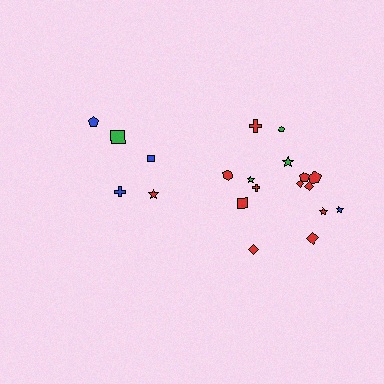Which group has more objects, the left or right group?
The right group.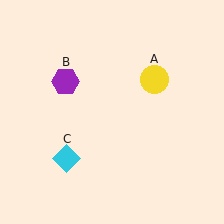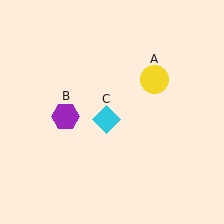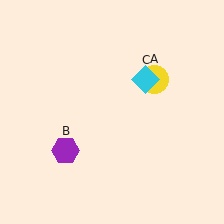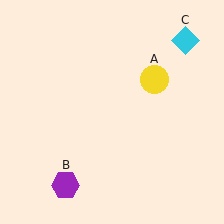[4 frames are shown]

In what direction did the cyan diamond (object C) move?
The cyan diamond (object C) moved up and to the right.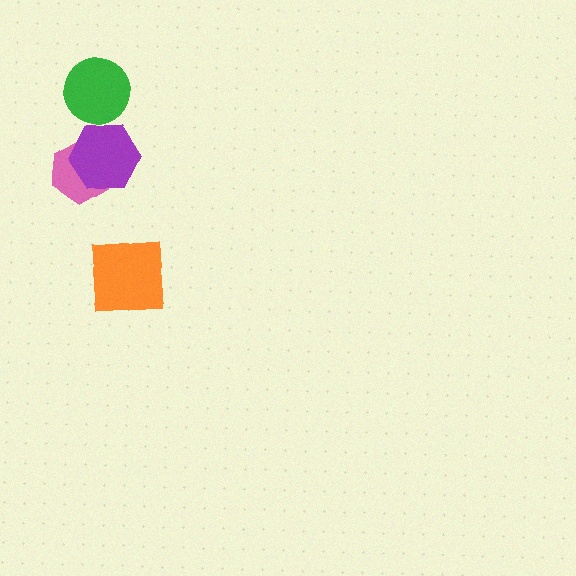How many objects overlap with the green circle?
0 objects overlap with the green circle.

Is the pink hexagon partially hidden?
Yes, it is partially covered by another shape.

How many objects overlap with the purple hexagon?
1 object overlaps with the purple hexagon.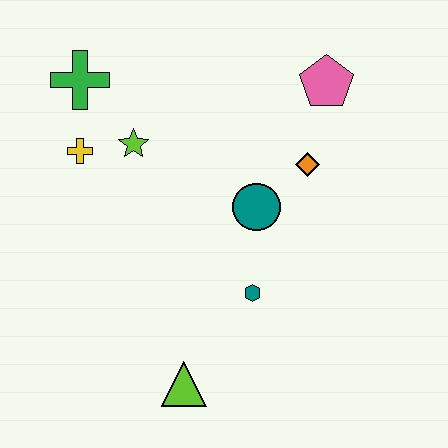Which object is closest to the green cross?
The yellow cross is closest to the green cross.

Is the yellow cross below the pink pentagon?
Yes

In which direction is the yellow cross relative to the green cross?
The yellow cross is below the green cross.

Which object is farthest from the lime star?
The lime triangle is farthest from the lime star.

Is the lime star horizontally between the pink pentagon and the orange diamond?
No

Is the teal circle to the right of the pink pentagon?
No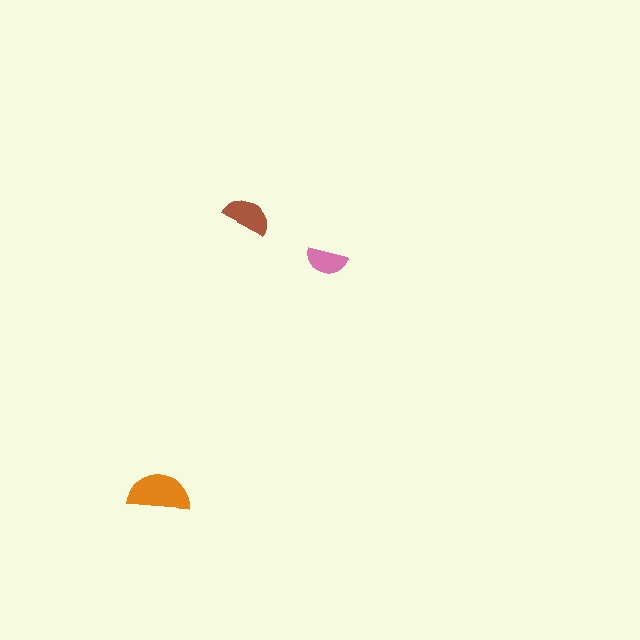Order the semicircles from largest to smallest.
the orange one, the brown one, the pink one.